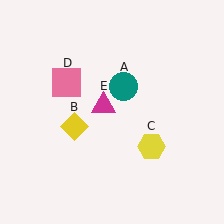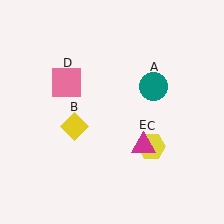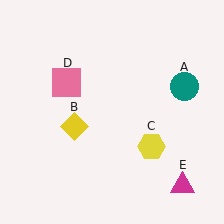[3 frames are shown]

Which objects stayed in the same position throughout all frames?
Yellow diamond (object B) and yellow hexagon (object C) and pink square (object D) remained stationary.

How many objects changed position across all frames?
2 objects changed position: teal circle (object A), magenta triangle (object E).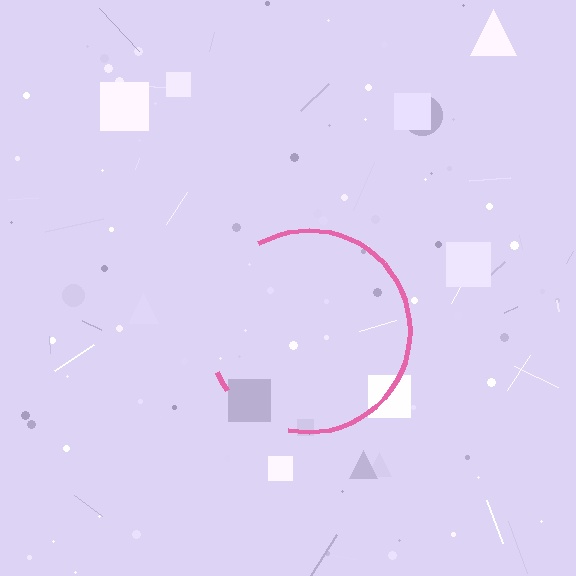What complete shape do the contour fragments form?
The contour fragments form a circle.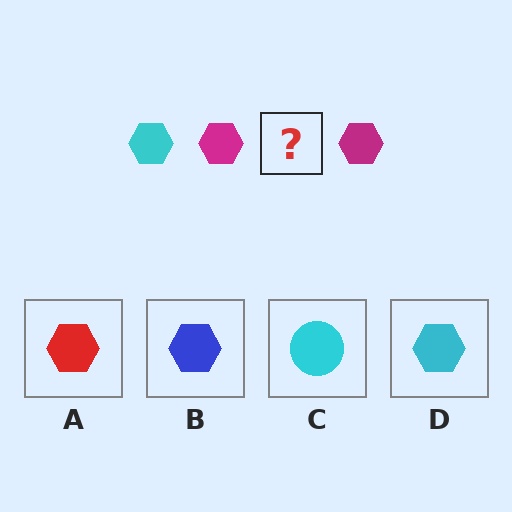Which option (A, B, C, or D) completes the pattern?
D.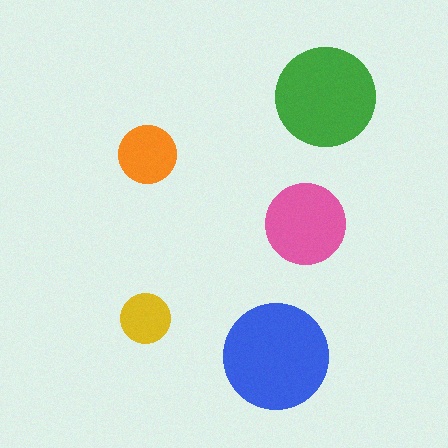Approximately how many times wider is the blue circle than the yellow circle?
About 2 times wider.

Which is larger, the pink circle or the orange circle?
The pink one.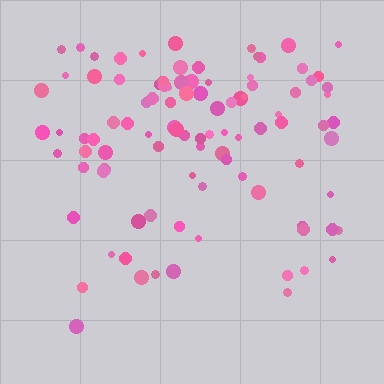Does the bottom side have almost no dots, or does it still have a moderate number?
Still a moderate number, just noticeably fewer than the top.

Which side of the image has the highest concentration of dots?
The top.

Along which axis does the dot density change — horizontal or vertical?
Vertical.